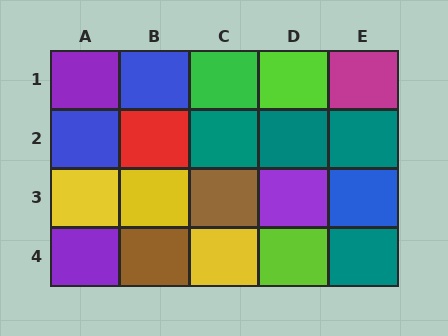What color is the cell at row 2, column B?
Red.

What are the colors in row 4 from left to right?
Purple, brown, yellow, lime, teal.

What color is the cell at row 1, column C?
Green.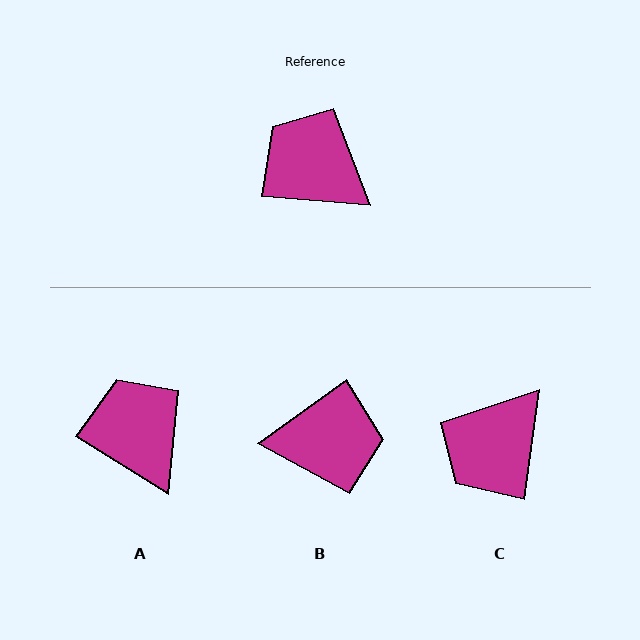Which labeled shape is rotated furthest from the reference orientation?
B, about 139 degrees away.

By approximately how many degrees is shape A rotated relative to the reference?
Approximately 27 degrees clockwise.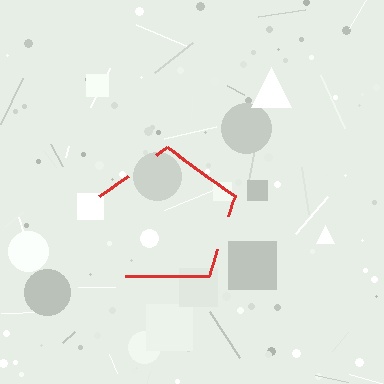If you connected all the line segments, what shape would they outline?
They would outline a pentagon.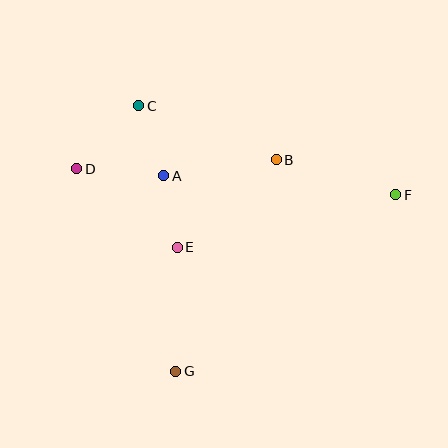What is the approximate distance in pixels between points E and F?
The distance between E and F is approximately 225 pixels.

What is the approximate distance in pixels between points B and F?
The distance between B and F is approximately 124 pixels.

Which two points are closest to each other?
Points A and E are closest to each other.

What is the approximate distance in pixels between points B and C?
The distance between B and C is approximately 148 pixels.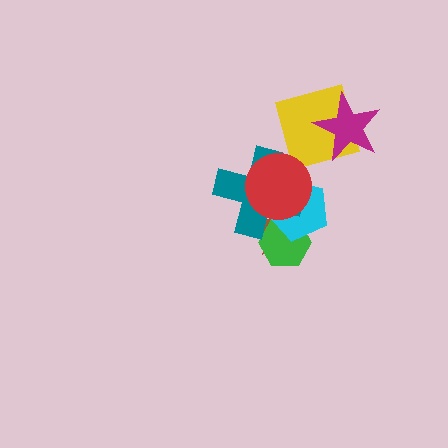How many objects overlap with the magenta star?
1 object overlaps with the magenta star.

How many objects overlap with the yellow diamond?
2 objects overlap with the yellow diamond.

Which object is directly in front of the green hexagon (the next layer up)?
The cyan pentagon is directly in front of the green hexagon.